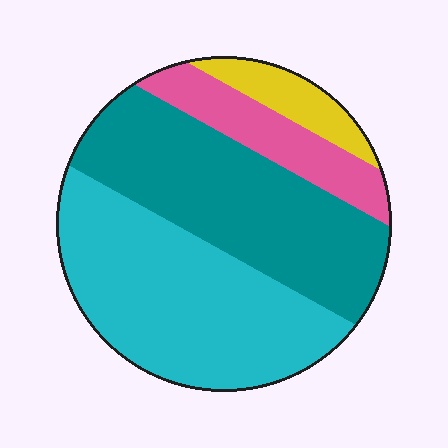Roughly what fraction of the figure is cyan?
Cyan covers around 40% of the figure.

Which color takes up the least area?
Yellow, at roughly 10%.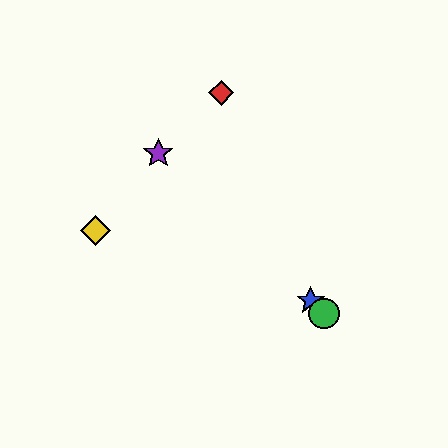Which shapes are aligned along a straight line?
The blue star, the green circle, the purple star are aligned along a straight line.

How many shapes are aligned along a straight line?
3 shapes (the blue star, the green circle, the purple star) are aligned along a straight line.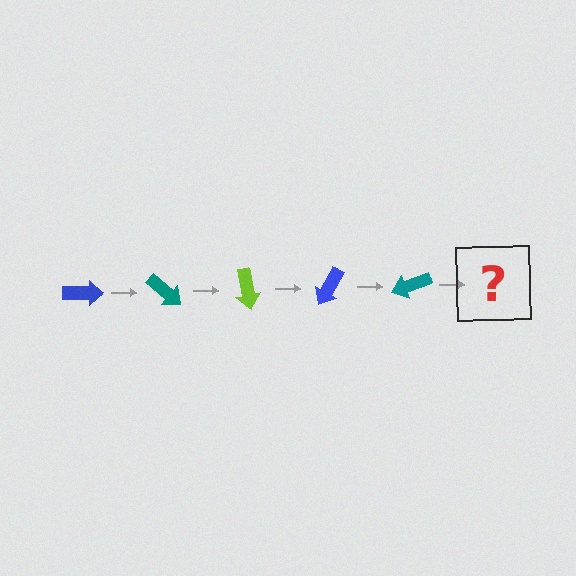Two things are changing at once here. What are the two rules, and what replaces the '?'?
The two rules are that it rotates 40 degrees each step and the color cycles through blue, teal, and lime. The '?' should be a lime arrow, rotated 200 degrees from the start.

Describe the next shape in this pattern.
It should be a lime arrow, rotated 200 degrees from the start.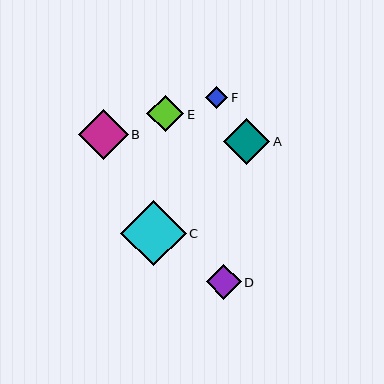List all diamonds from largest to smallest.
From largest to smallest: C, B, A, E, D, F.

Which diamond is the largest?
Diamond C is the largest with a size of approximately 65 pixels.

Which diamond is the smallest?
Diamond F is the smallest with a size of approximately 22 pixels.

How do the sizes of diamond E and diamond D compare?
Diamond E and diamond D are approximately the same size.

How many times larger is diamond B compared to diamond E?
Diamond B is approximately 1.4 times the size of diamond E.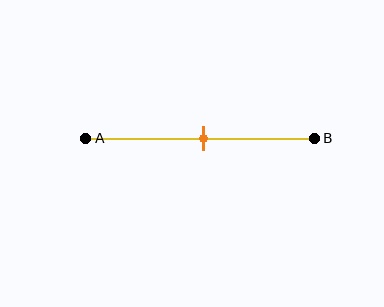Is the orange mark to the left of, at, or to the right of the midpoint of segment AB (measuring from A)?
The orange mark is approximately at the midpoint of segment AB.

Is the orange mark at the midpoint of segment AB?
Yes, the mark is approximately at the midpoint.